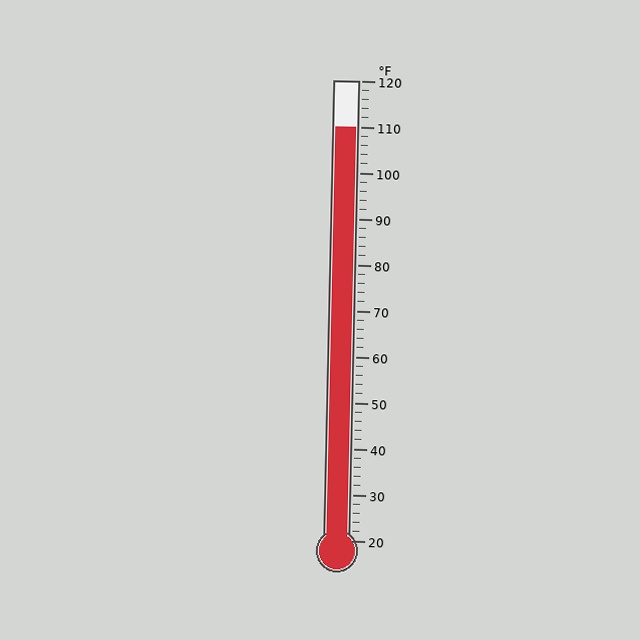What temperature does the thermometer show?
The thermometer shows approximately 110°F.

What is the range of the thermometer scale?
The thermometer scale ranges from 20°F to 120°F.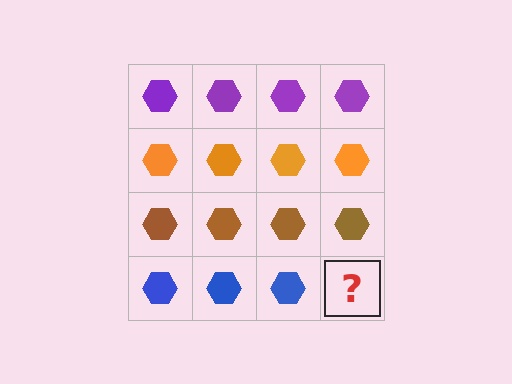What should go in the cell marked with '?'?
The missing cell should contain a blue hexagon.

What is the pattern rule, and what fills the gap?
The rule is that each row has a consistent color. The gap should be filled with a blue hexagon.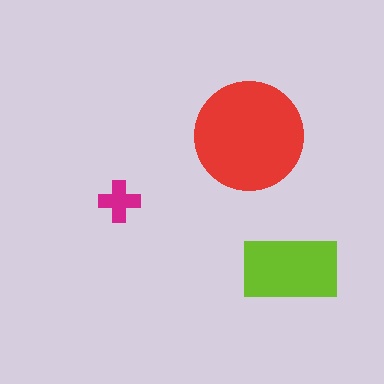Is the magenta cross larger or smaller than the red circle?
Smaller.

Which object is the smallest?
The magenta cross.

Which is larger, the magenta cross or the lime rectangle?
The lime rectangle.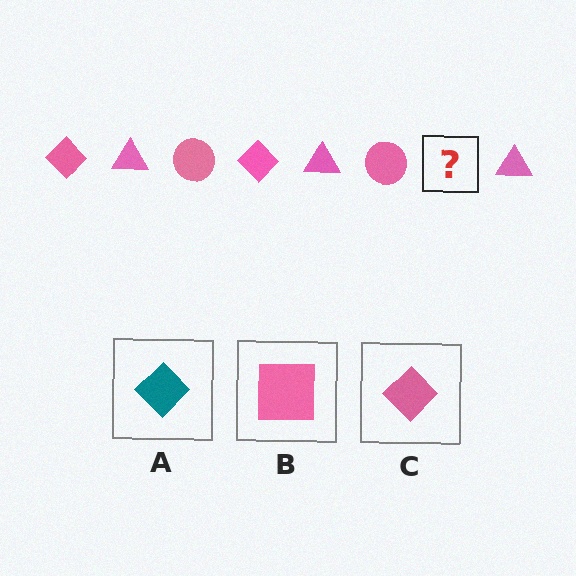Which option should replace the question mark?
Option C.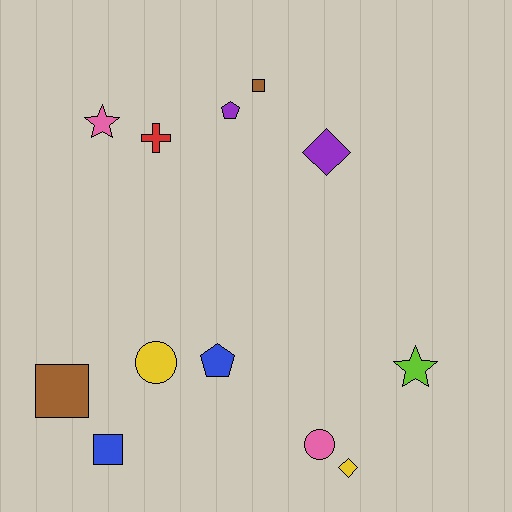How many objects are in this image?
There are 12 objects.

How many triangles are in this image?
There are no triangles.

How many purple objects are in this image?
There are 2 purple objects.